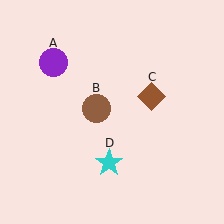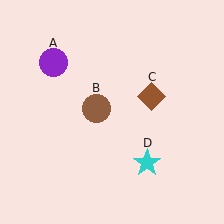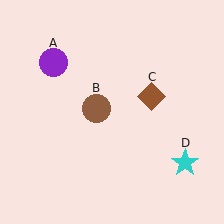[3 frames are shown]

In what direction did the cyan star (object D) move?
The cyan star (object D) moved right.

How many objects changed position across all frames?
1 object changed position: cyan star (object D).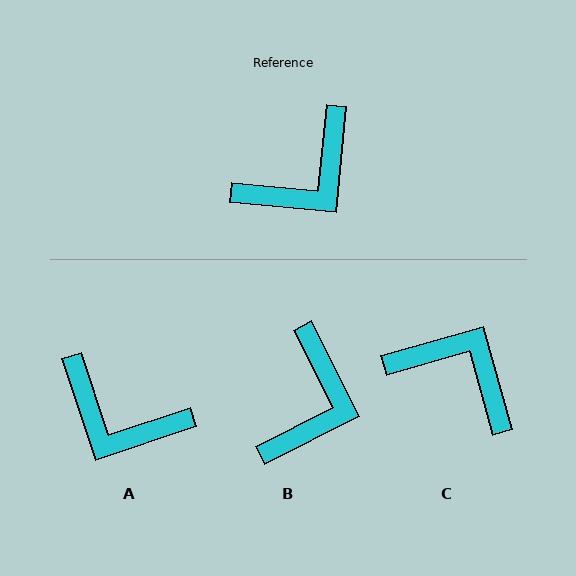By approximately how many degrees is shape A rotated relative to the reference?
Approximately 66 degrees clockwise.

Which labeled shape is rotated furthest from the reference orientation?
C, about 111 degrees away.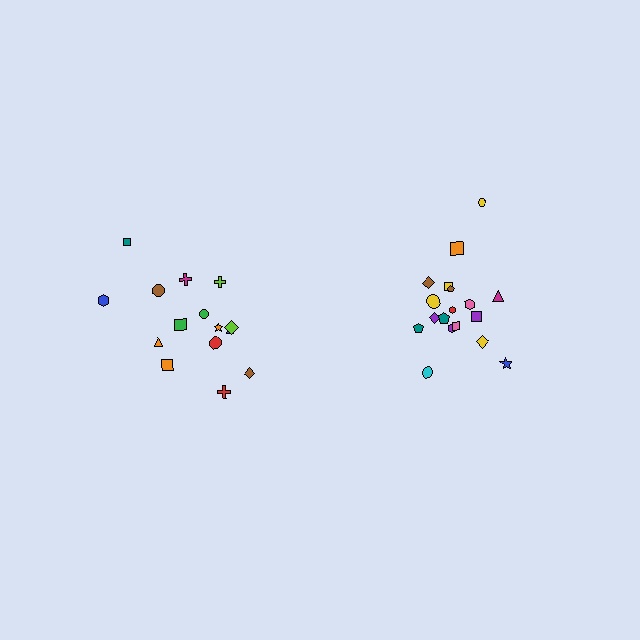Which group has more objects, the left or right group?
The right group.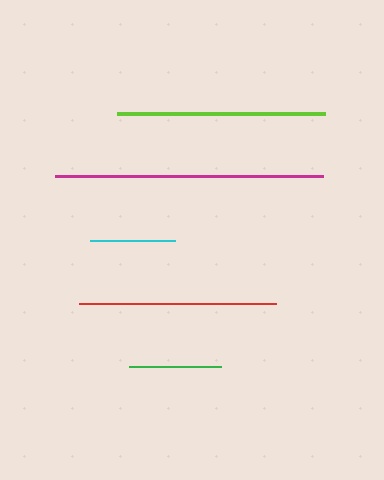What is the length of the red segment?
The red segment is approximately 196 pixels long.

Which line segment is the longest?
The magenta line is the longest at approximately 268 pixels.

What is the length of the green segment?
The green segment is approximately 92 pixels long.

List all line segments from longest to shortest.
From longest to shortest: magenta, lime, red, green, cyan.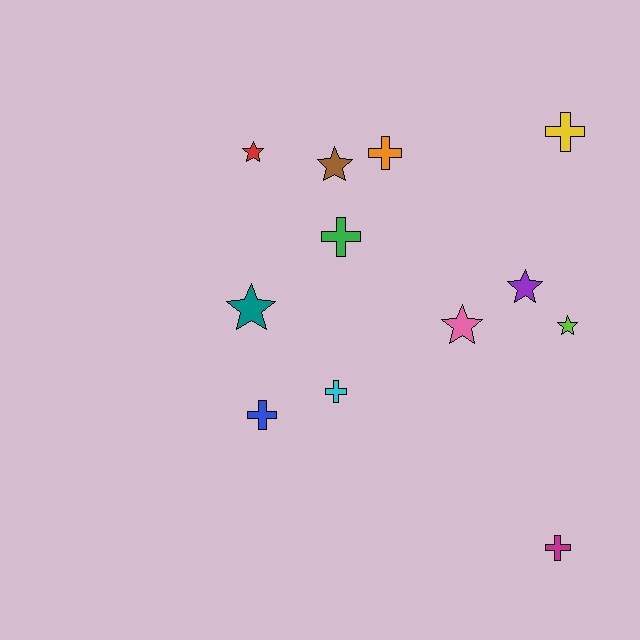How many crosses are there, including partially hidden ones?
There are 6 crosses.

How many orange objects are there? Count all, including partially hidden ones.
There is 1 orange object.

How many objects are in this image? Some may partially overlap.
There are 12 objects.